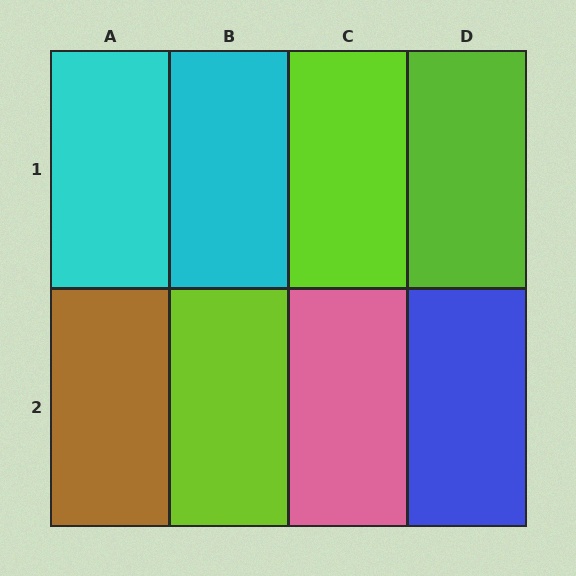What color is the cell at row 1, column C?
Lime.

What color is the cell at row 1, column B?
Cyan.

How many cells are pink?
1 cell is pink.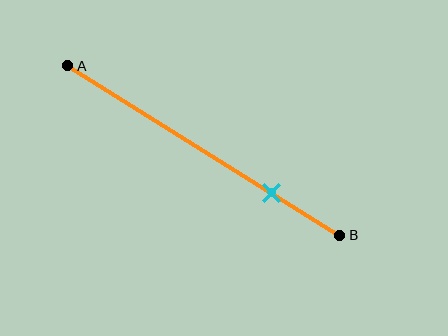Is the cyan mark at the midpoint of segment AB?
No, the mark is at about 75% from A, not at the 50% midpoint.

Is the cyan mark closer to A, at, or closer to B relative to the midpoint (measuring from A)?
The cyan mark is closer to point B than the midpoint of segment AB.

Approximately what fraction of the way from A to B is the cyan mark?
The cyan mark is approximately 75% of the way from A to B.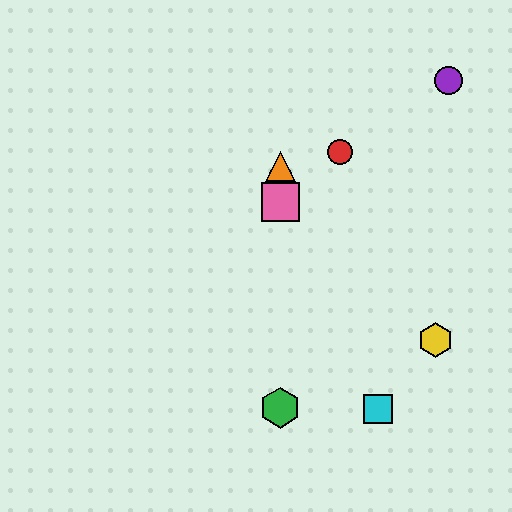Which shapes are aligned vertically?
The blue circle, the green hexagon, the orange triangle, the pink square are aligned vertically.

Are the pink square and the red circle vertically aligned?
No, the pink square is at x≈280 and the red circle is at x≈340.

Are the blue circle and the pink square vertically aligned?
Yes, both are at x≈280.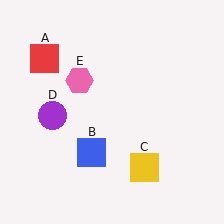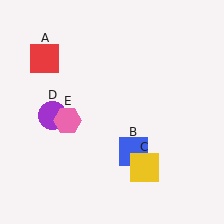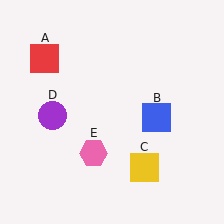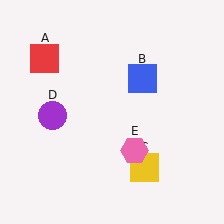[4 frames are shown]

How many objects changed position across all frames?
2 objects changed position: blue square (object B), pink hexagon (object E).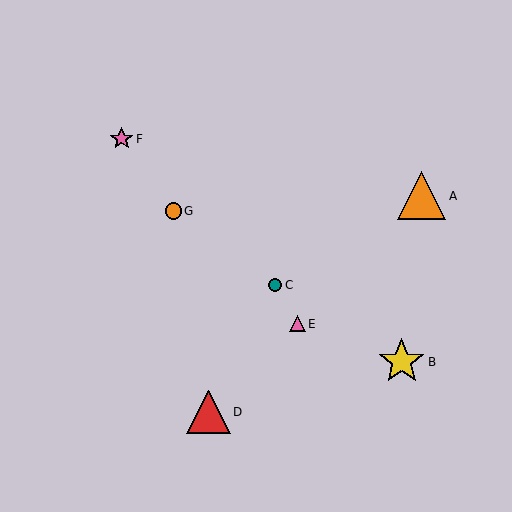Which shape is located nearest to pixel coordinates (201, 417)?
The red triangle (labeled D) at (209, 412) is nearest to that location.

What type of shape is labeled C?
Shape C is a teal circle.